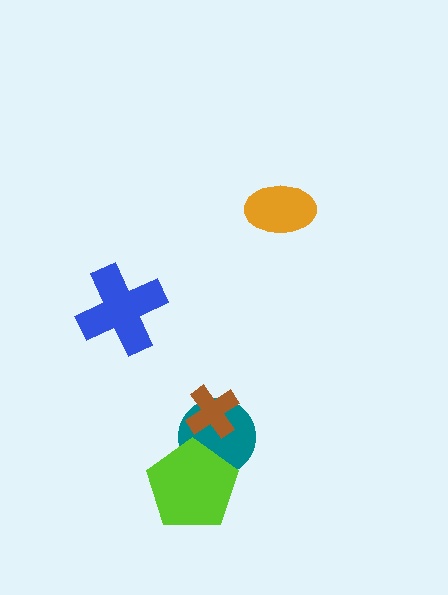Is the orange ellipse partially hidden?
No, no other shape covers it.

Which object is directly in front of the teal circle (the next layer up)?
The lime pentagon is directly in front of the teal circle.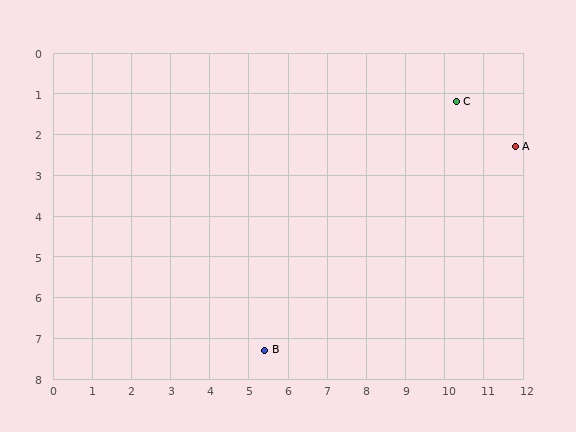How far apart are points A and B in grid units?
Points A and B are about 8.1 grid units apart.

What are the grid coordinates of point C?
Point C is at approximately (10.3, 1.2).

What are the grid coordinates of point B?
Point B is at approximately (5.4, 7.3).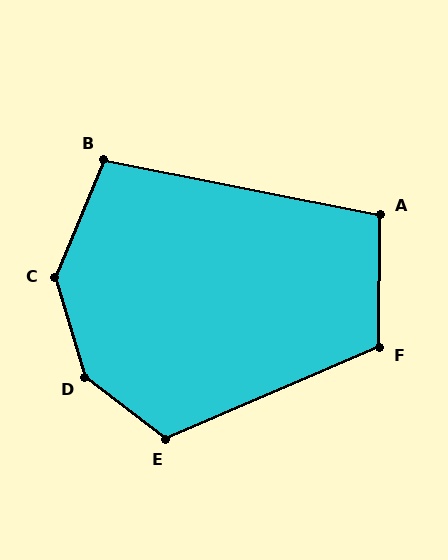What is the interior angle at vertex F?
Approximately 114 degrees (obtuse).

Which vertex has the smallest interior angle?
A, at approximately 101 degrees.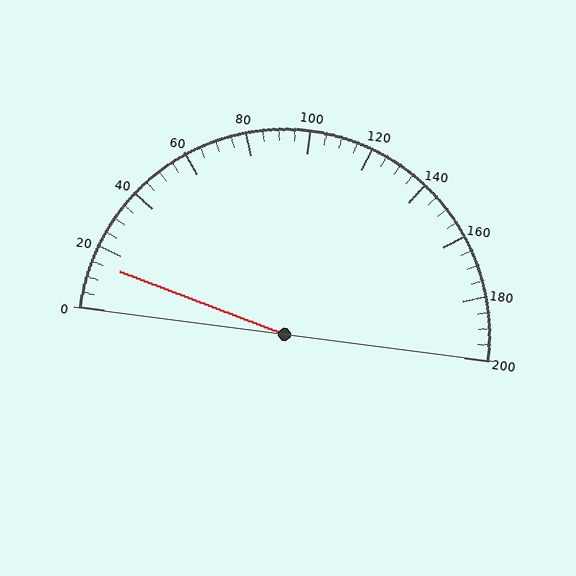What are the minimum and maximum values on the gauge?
The gauge ranges from 0 to 200.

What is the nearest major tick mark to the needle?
The nearest major tick mark is 20.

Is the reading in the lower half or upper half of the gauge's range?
The reading is in the lower half of the range (0 to 200).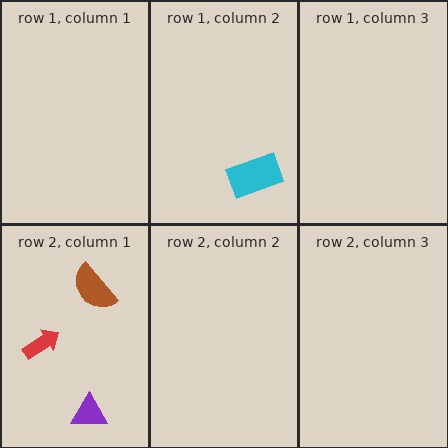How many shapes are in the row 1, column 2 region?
1.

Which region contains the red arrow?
The row 2, column 1 region.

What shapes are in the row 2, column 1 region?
The purple triangle, the red arrow, the brown semicircle.